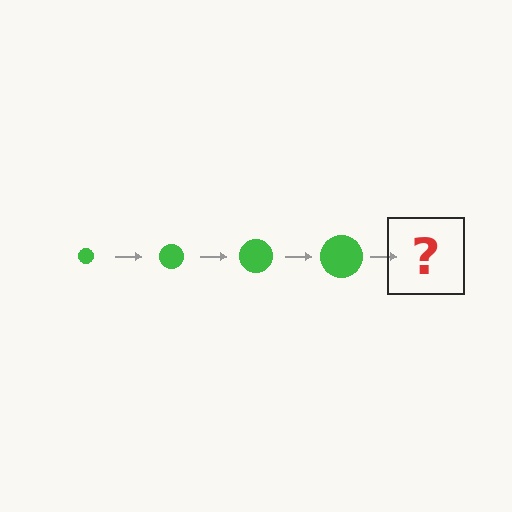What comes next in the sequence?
The next element should be a green circle, larger than the previous one.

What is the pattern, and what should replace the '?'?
The pattern is that the circle gets progressively larger each step. The '?' should be a green circle, larger than the previous one.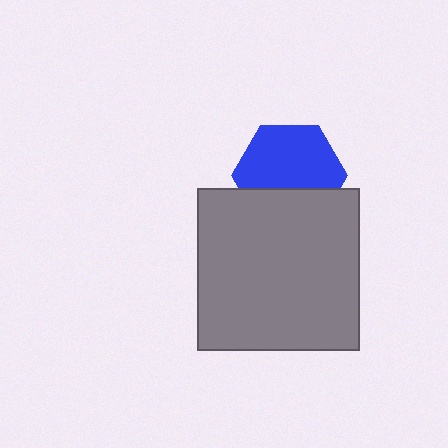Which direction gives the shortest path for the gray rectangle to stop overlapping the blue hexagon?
Moving down gives the shortest separation.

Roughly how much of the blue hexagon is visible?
About half of it is visible (roughly 64%).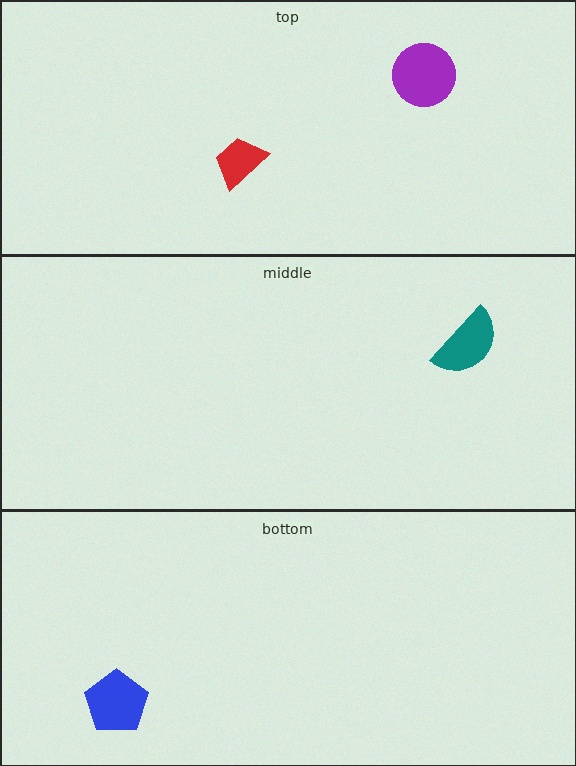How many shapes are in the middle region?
1.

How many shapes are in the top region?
2.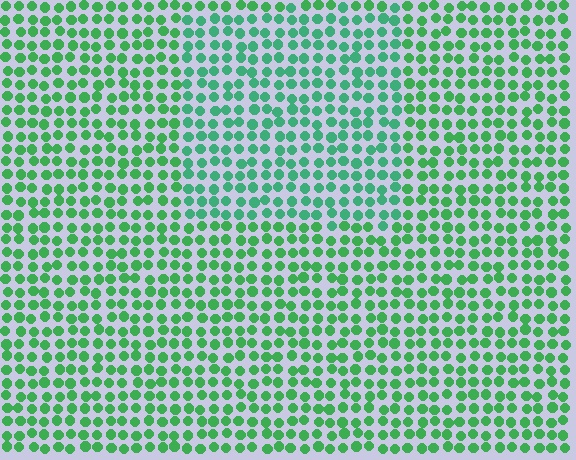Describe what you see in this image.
The image is filled with small green elements in a uniform arrangement. A rectangle-shaped region is visible where the elements are tinted to a slightly different hue, forming a subtle color boundary.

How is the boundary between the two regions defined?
The boundary is defined purely by a slight shift in hue (about 21 degrees). Spacing, size, and orientation are identical on both sides.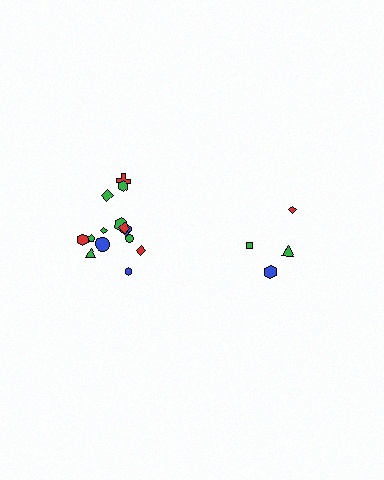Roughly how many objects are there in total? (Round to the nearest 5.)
Roughly 20 objects in total.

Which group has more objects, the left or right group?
The left group.